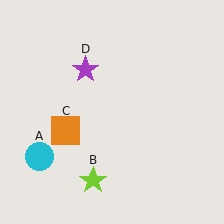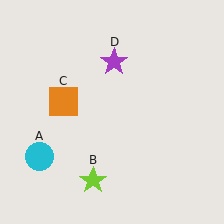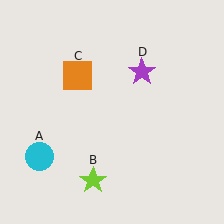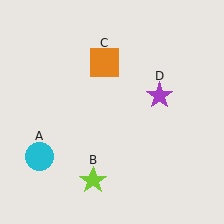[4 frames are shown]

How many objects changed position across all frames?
2 objects changed position: orange square (object C), purple star (object D).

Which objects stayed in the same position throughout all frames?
Cyan circle (object A) and lime star (object B) remained stationary.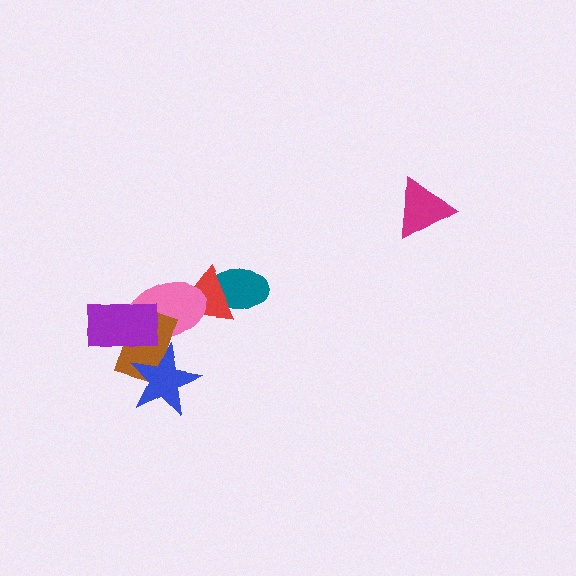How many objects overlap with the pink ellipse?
4 objects overlap with the pink ellipse.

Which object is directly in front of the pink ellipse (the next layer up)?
The brown rectangle is directly in front of the pink ellipse.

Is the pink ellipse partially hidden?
Yes, it is partially covered by another shape.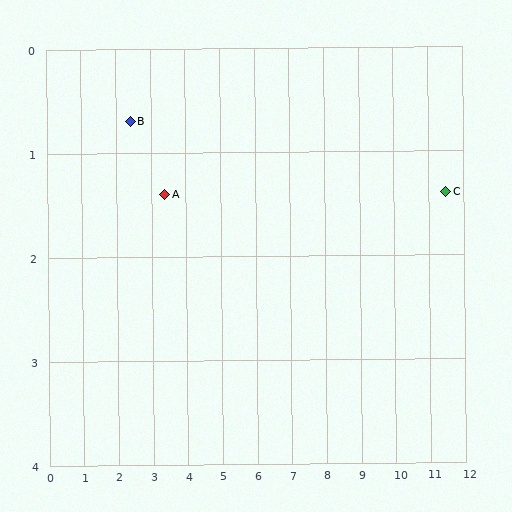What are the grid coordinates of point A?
Point A is at approximately (3.4, 1.4).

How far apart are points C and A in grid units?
Points C and A are about 8.1 grid units apart.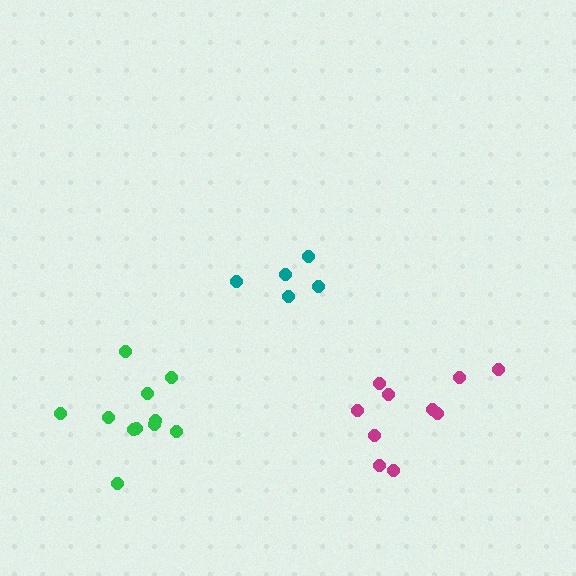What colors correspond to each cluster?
The clusters are colored: magenta, green, teal.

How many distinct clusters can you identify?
There are 3 distinct clusters.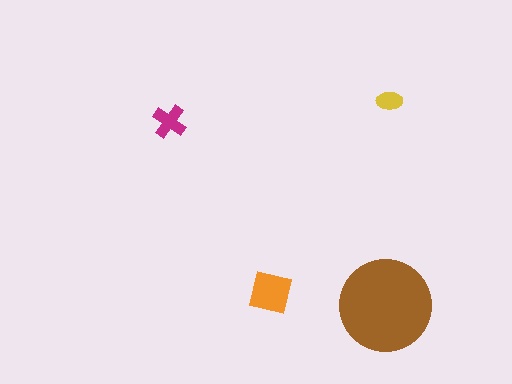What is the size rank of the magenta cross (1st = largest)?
3rd.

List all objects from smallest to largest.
The yellow ellipse, the magenta cross, the orange square, the brown circle.